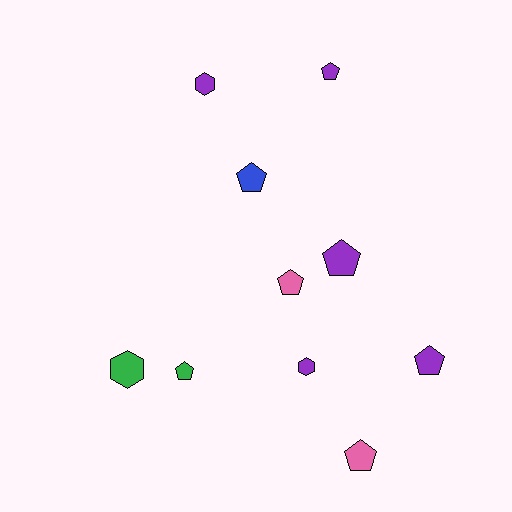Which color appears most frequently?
Purple, with 5 objects.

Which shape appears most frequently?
Pentagon, with 7 objects.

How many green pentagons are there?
There is 1 green pentagon.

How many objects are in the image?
There are 10 objects.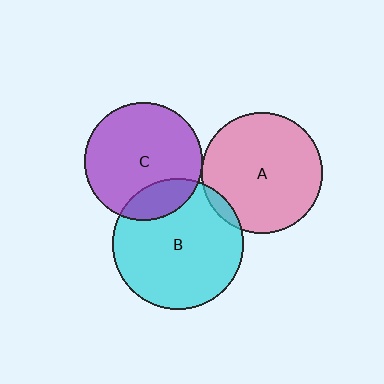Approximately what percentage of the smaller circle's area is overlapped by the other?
Approximately 5%.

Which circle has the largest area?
Circle B (cyan).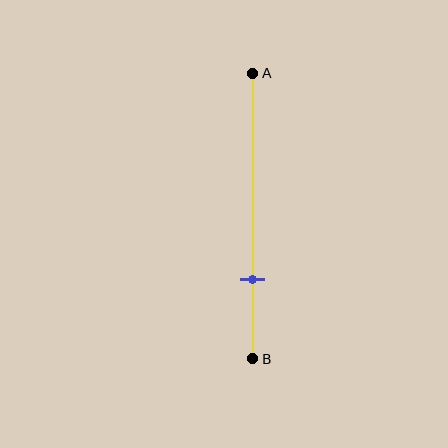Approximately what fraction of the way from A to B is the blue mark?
The blue mark is approximately 70% of the way from A to B.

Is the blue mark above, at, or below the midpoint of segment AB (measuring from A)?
The blue mark is below the midpoint of segment AB.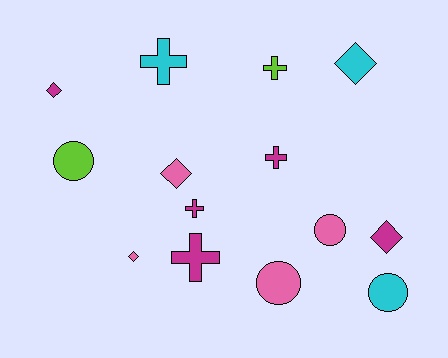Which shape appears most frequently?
Diamond, with 5 objects.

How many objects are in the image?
There are 14 objects.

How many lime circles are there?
There is 1 lime circle.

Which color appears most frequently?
Magenta, with 5 objects.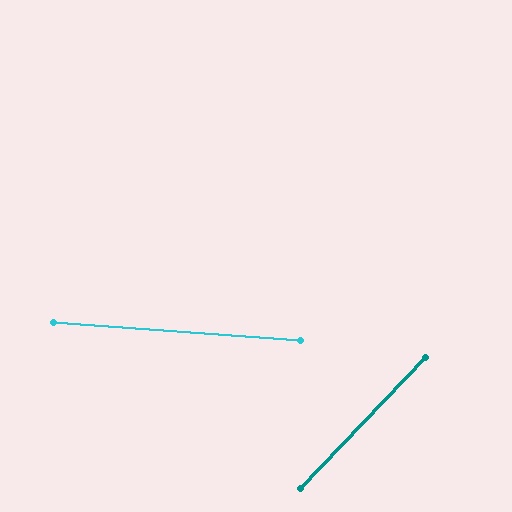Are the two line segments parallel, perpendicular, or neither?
Neither parallel nor perpendicular — they differ by about 51°.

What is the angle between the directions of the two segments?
Approximately 51 degrees.